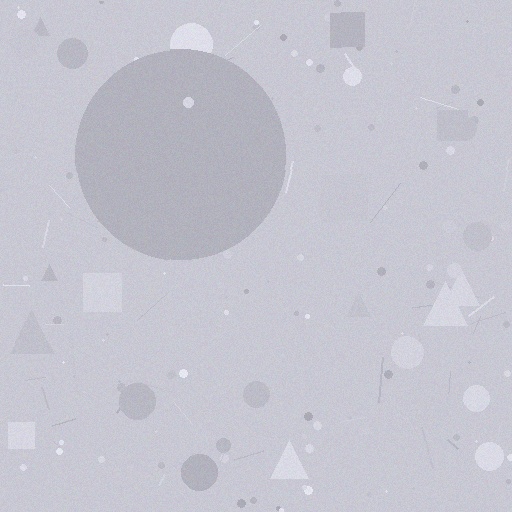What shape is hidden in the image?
A circle is hidden in the image.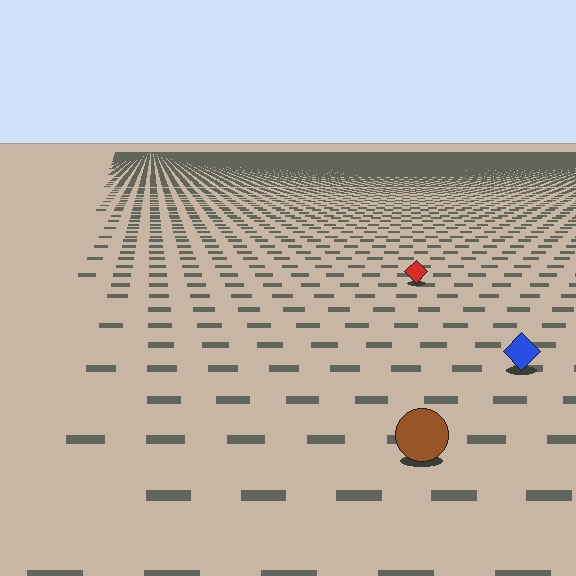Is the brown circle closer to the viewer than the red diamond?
Yes. The brown circle is closer — you can tell from the texture gradient: the ground texture is coarser near it.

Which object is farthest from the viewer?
The red diamond is farthest from the viewer. It appears smaller and the ground texture around it is denser.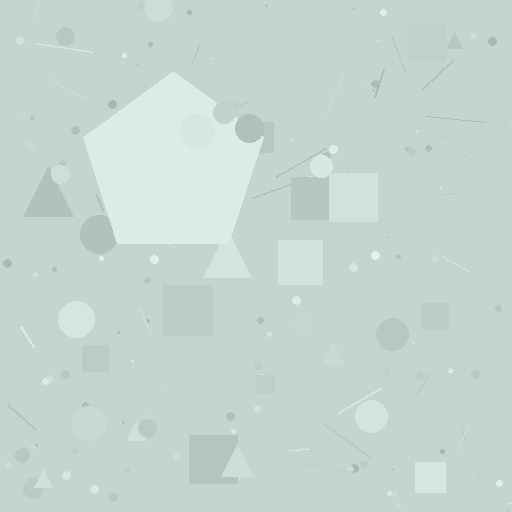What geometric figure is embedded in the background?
A pentagon is embedded in the background.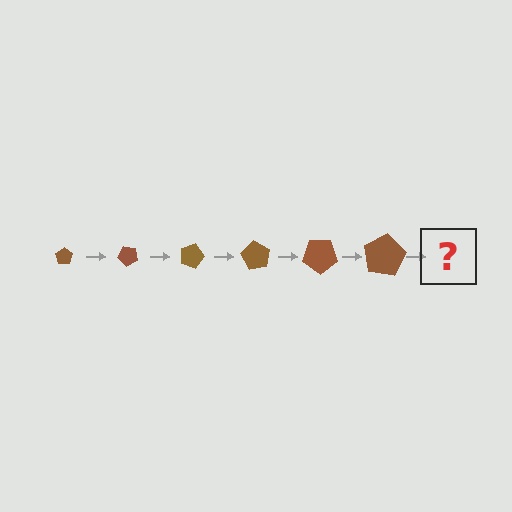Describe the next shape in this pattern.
It should be a pentagon, larger than the previous one and rotated 270 degrees from the start.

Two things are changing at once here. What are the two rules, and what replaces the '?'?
The two rules are that the pentagon grows larger each step and it rotates 45 degrees each step. The '?' should be a pentagon, larger than the previous one and rotated 270 degrees from the start.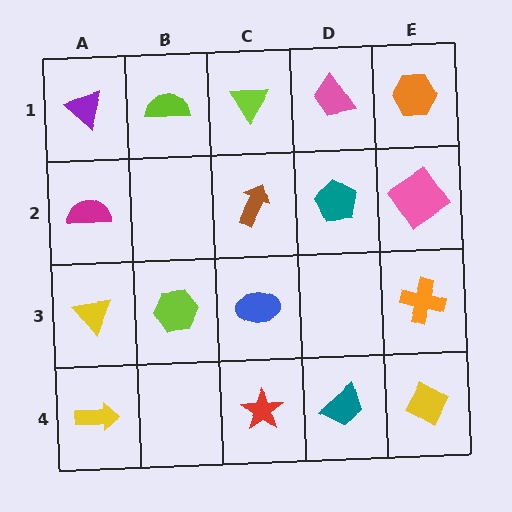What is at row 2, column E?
A pink diamond.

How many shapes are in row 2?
4 shapes.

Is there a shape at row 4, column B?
No, that cell is empty.